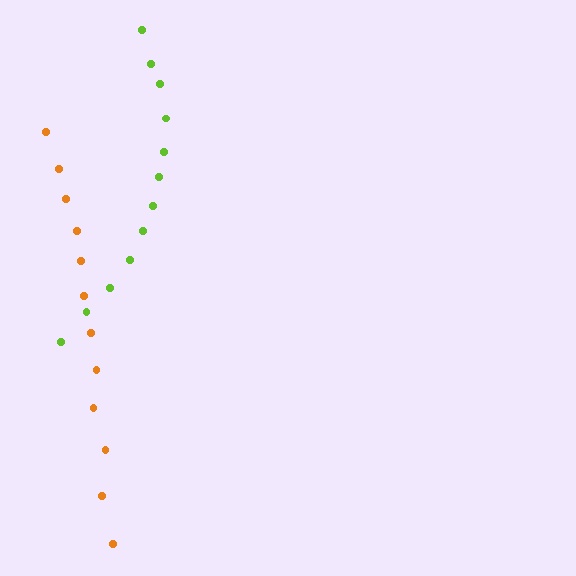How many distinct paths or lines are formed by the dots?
There are 2 distinct paths.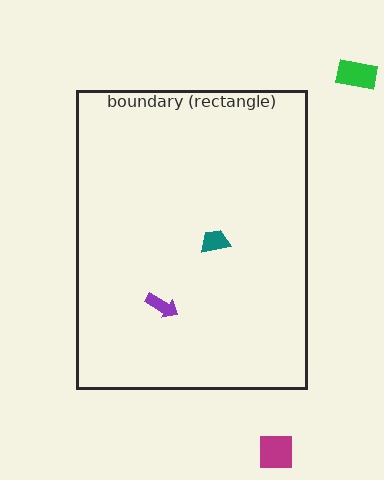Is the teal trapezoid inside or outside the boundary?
Inside.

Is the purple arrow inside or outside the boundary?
Inside.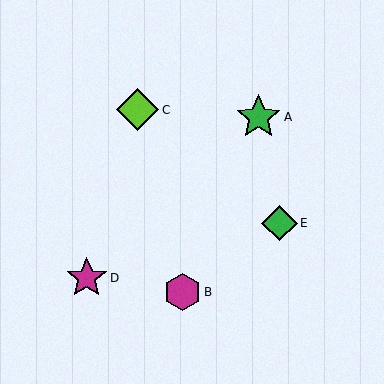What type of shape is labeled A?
Shape A is a green star.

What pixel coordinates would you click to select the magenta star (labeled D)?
Click at (87, 278) to select the magenta star D.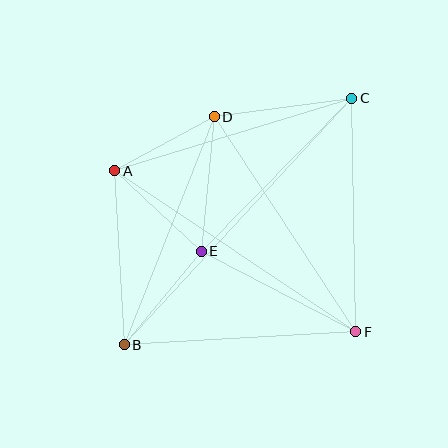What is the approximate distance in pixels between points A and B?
The distance between A and B is approximately 174 pixels.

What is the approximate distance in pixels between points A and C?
The distance between A and C is approximately 248 pixels.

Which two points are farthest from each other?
Points B and C are farthest from each other.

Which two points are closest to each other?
Points A and D are closest to each other.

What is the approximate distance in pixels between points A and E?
The distance between A and E is approximately 118 pixels.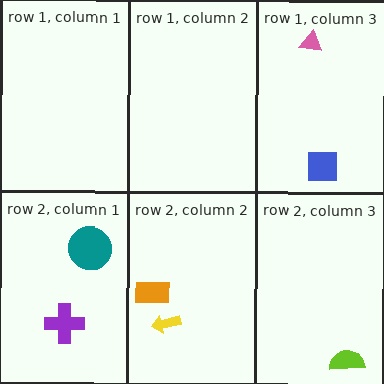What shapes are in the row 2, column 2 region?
The orange rectangle, the yellow arrow.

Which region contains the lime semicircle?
The row 2, column 3 region.